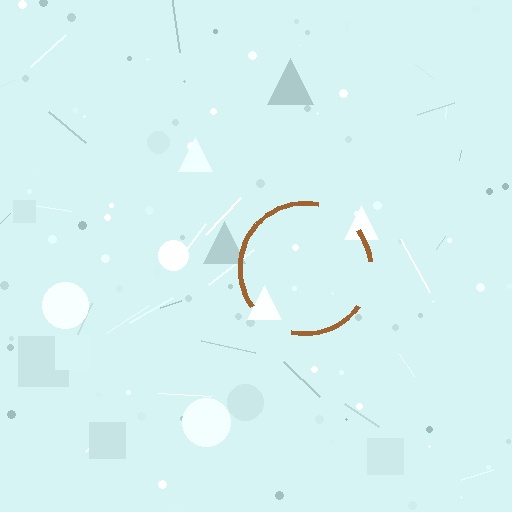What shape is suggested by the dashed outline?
The dashed outline suggests a circle.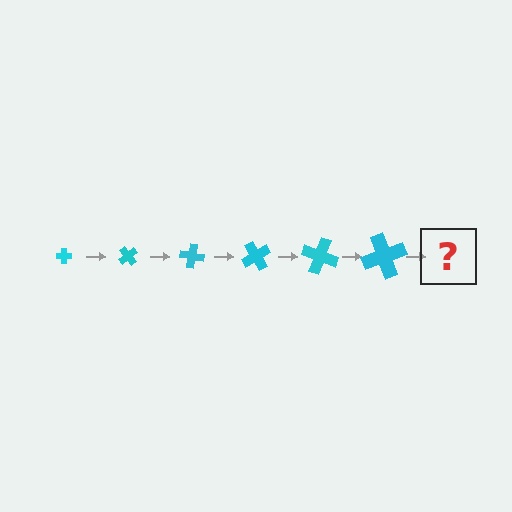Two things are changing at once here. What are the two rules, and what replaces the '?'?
The two rules are that the cross grows larger each step and it rotates 50 degrees each step. The '?' should be a cross, larger than the previous one and rotated 300 degrees from the start.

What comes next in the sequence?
The next element should be a cross, larger than the previous one and rotated 300 degrees from the start.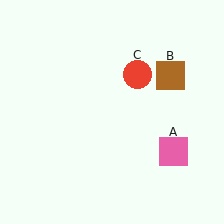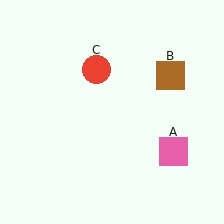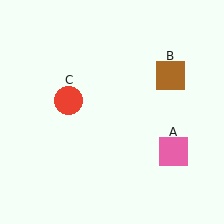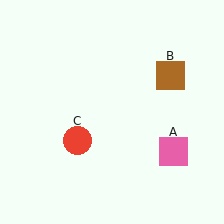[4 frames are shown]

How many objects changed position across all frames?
1 object changed position: red circle (object C).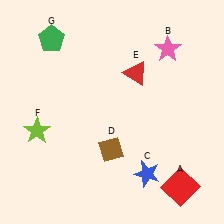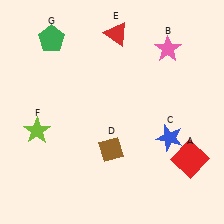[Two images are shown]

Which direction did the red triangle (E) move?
The red triangle (E) moved up.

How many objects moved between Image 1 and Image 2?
3 objects moved between the two images.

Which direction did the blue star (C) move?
The blue star (C) moved up.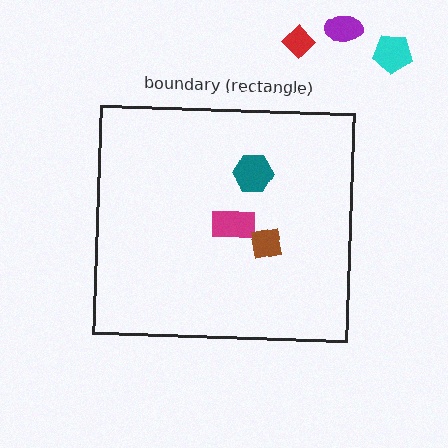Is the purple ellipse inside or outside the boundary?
Outside.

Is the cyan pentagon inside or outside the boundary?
Outside.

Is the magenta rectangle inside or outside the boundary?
Inside.